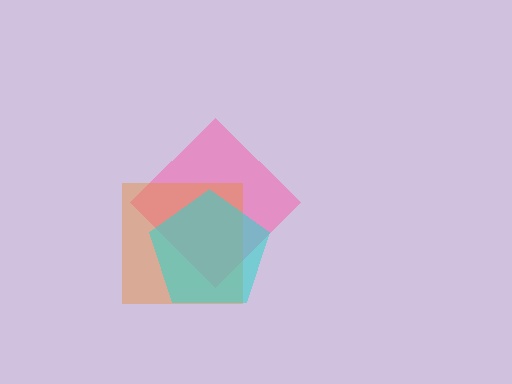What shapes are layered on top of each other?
The layered shapes are: a pink diamond, an orange square, a cyan pentagon.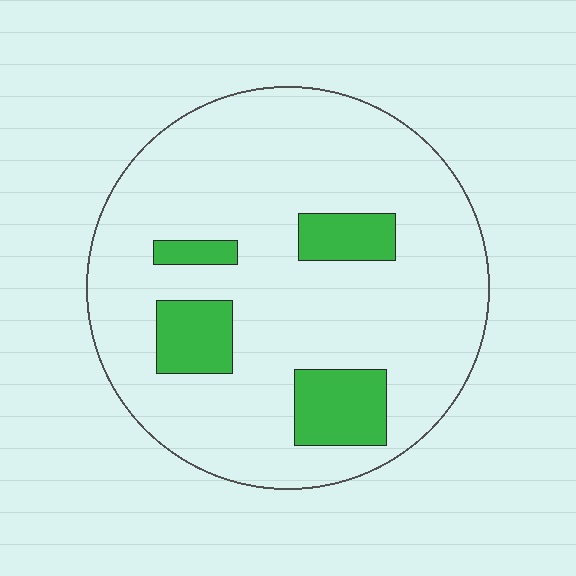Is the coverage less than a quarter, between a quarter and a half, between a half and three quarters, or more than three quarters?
Less than a quarter.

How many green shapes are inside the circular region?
4.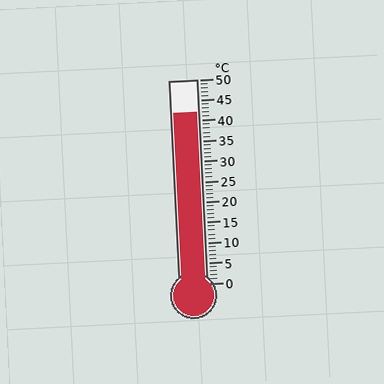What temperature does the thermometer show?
The thermometer shows approximately 42°C.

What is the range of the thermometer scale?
The thermometer scale ranges from 0°C to 50°C.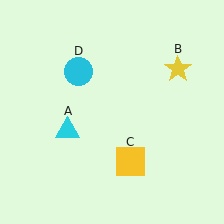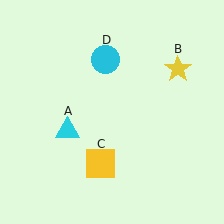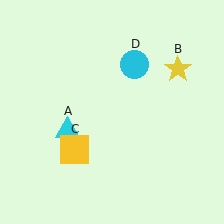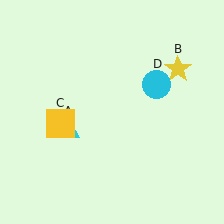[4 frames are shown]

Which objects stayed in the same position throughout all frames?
Cyan triangle (object A) and yellow star (object B) remained stationary.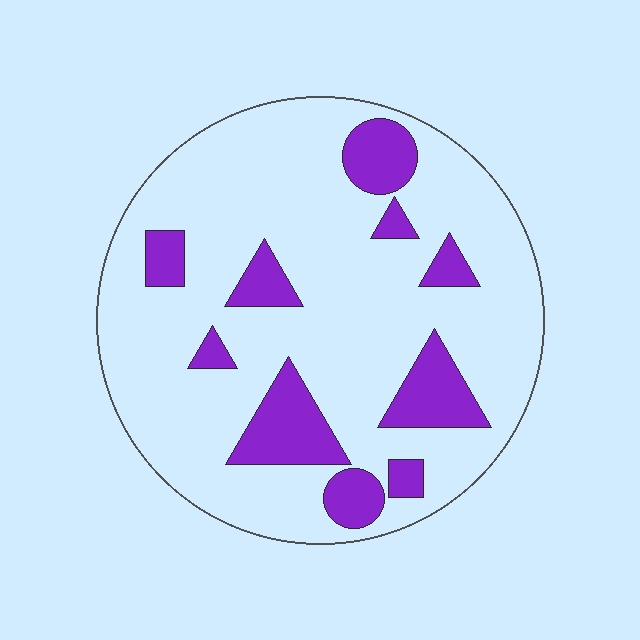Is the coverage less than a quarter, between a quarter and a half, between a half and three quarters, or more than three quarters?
Less than a quarter.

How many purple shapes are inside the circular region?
10.